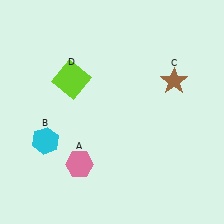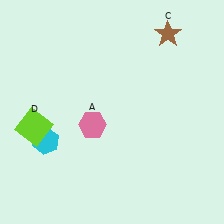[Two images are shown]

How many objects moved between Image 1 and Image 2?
3 objects moved between the two images.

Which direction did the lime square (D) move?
The lime square (D) moved down.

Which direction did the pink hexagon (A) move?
The pink hexagon (A) moved up.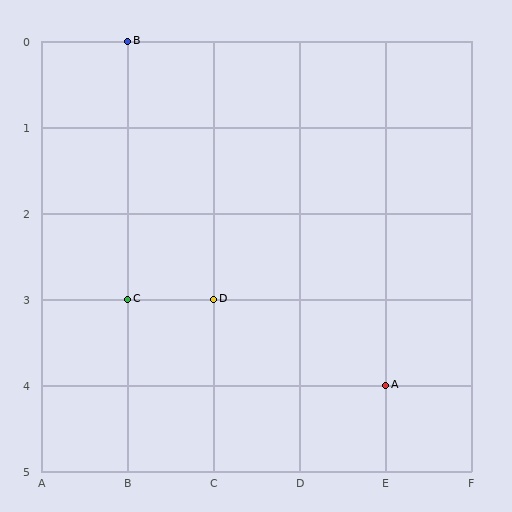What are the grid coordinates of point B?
Point B is at grid coordinates (B, 0).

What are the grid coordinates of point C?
Point C is at grid coordinates (B, 3).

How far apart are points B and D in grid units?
Points B and D are 1 column and 3 rows apart (about 3.2 grid units diagonally).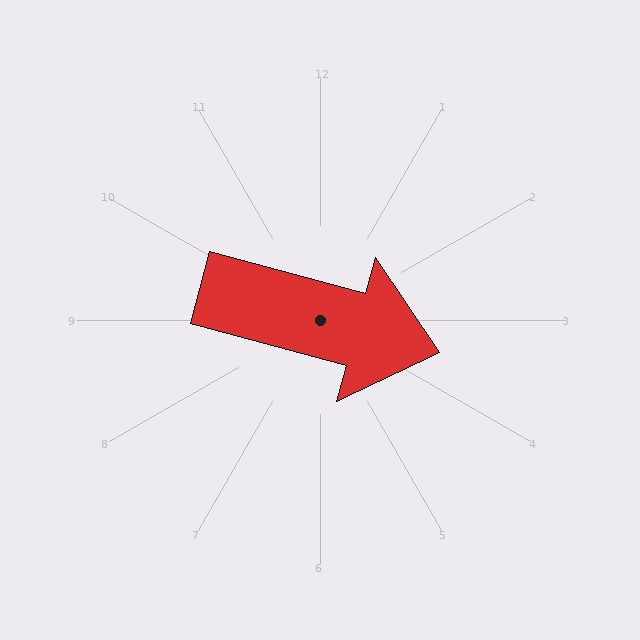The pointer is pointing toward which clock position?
Roughly 4 o'clock.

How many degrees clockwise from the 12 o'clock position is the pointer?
Approximately 105 degrees.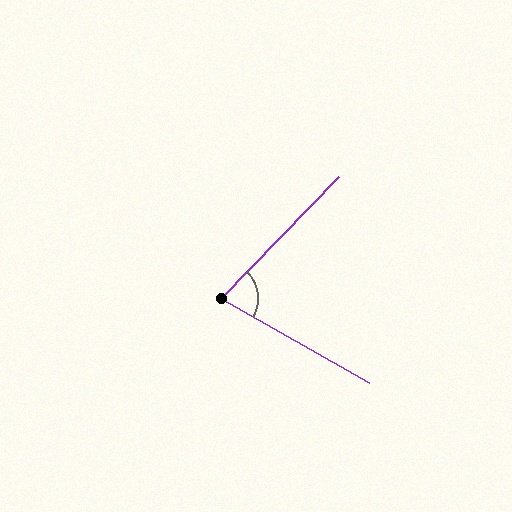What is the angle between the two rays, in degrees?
Approximately 75 degrees.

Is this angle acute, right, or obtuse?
It is acute.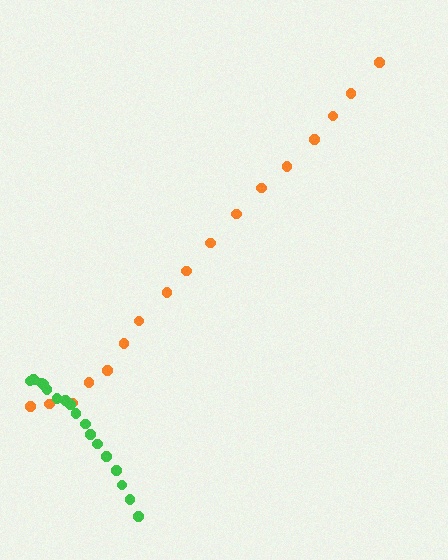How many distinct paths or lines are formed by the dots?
There are 2 distinct paths.